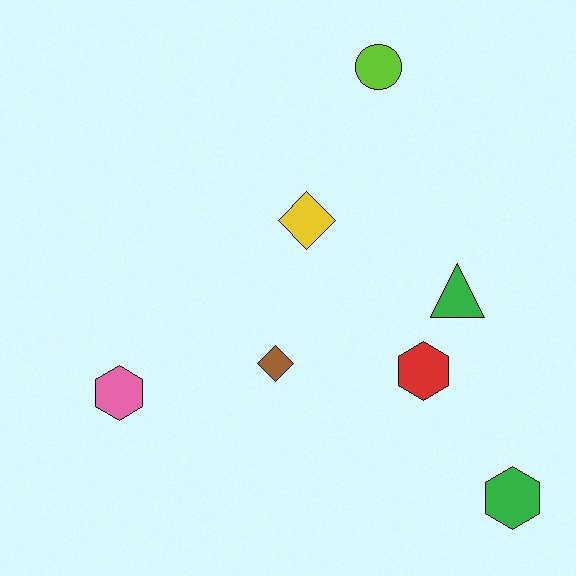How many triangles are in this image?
There is 1 triangle.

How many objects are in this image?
There are 7 objects.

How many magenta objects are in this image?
There are no magenta objects.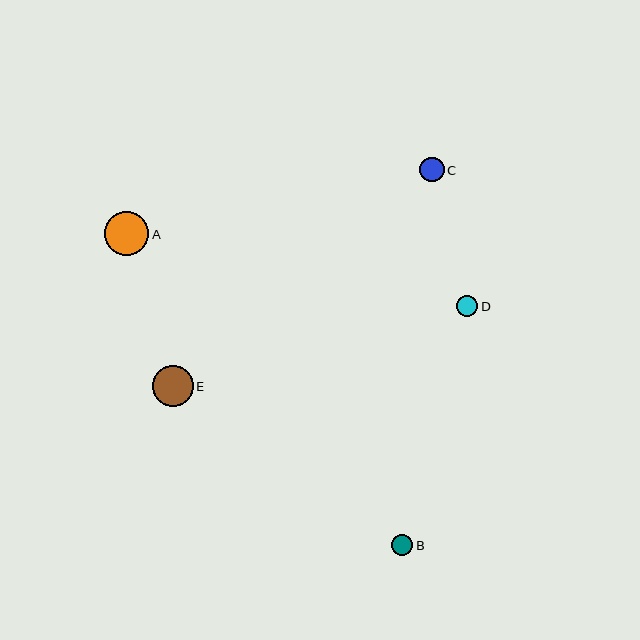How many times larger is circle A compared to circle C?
Circle A is approximately 1.8 times the size of circle C.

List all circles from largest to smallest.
From largest to smallest: A, E, C, B, D.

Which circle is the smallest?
Circle D is the smallest with a size of approximately 21 pixels.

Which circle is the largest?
Circle A is the largest with a size of approximately 44 pixels.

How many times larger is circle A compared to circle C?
Circle A is approximately 1.8 times the size of circle C.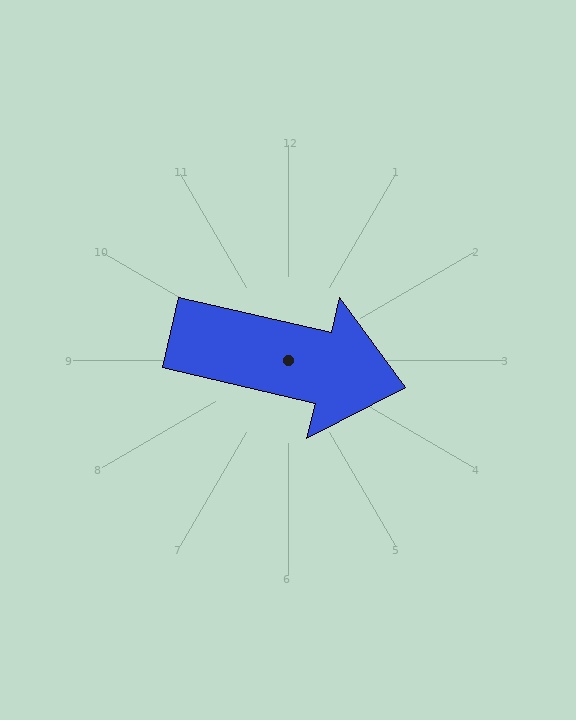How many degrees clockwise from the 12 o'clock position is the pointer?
Approximately 103 degrees.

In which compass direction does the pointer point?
East.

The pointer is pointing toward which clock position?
Roughly 3 o'clock.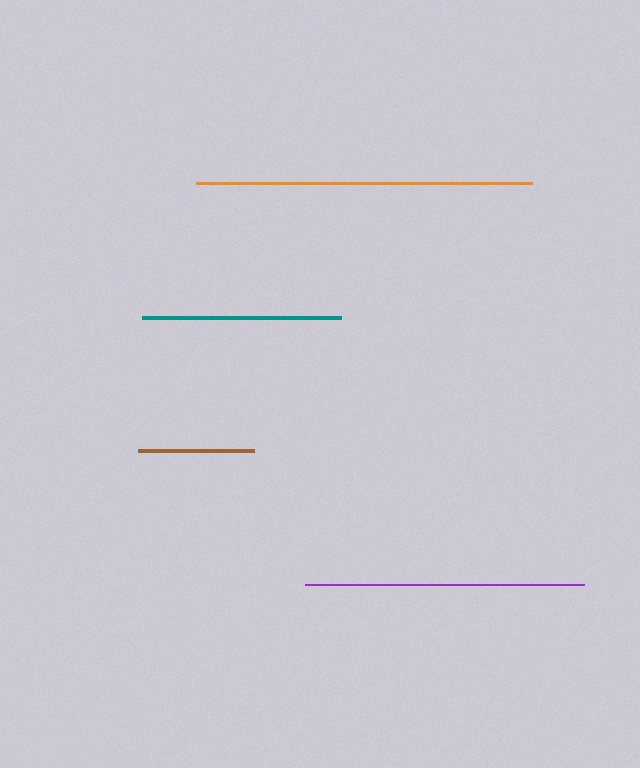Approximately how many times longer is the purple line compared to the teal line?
The purple line is approximately 1.4 times the length of the teal line.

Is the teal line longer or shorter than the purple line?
The purple line is longer than the teal line.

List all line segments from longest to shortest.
From longest to shortest: orange, purple, teal, brown.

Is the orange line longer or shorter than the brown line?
The orange line is longer than the brown line.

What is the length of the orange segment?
The orange segment is approximately 336 pixels long.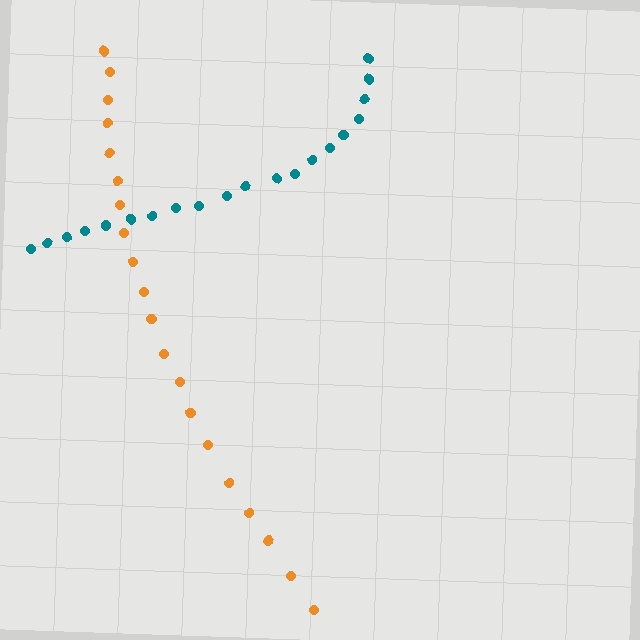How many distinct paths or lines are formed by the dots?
There are 2 distinct paths.